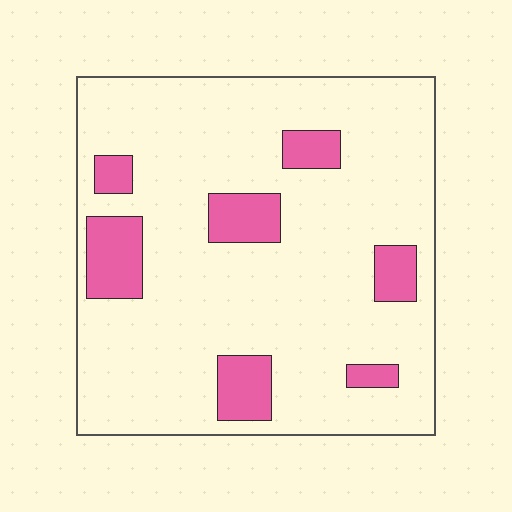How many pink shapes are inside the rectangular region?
7.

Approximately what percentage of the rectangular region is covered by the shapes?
Approximately 15%.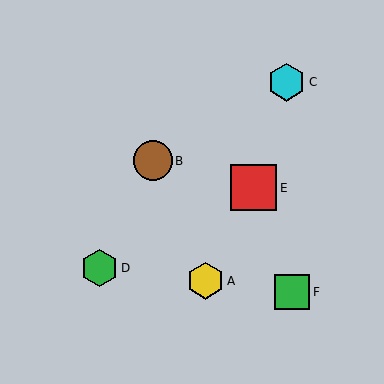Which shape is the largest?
The red square (labeled E) is the largest.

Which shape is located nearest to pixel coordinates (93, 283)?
The green hexagon (labeled D) at (99, 268) is nearest to that location.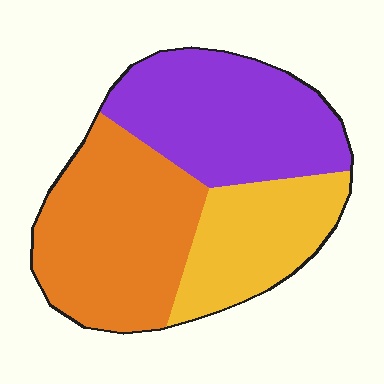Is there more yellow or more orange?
Orange.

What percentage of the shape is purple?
Purple covers around 35% of the shape.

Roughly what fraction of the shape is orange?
Orange covers 40% of the shape.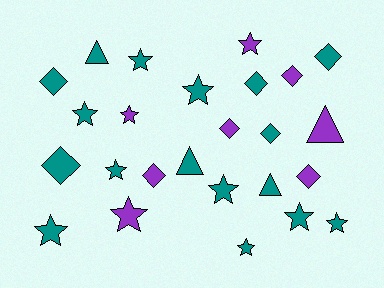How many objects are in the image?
There are 25 objects.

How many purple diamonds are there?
There are 4 purple diamonds.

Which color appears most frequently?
Teal, with 17 objects.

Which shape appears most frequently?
Star, with 12 objects.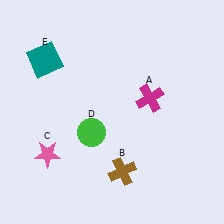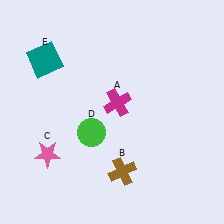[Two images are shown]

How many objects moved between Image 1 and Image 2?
1 object moved between the two images.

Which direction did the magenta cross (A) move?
The magenta cross (A) moved left.